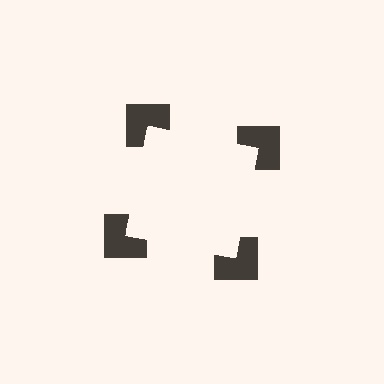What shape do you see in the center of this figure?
An illusory square — its edges are inferred from the aligned wedge cuts in the notched squares, not physically drawn.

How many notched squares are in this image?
There are 4 — one at each vertex of the illusory square.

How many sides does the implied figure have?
4 sides.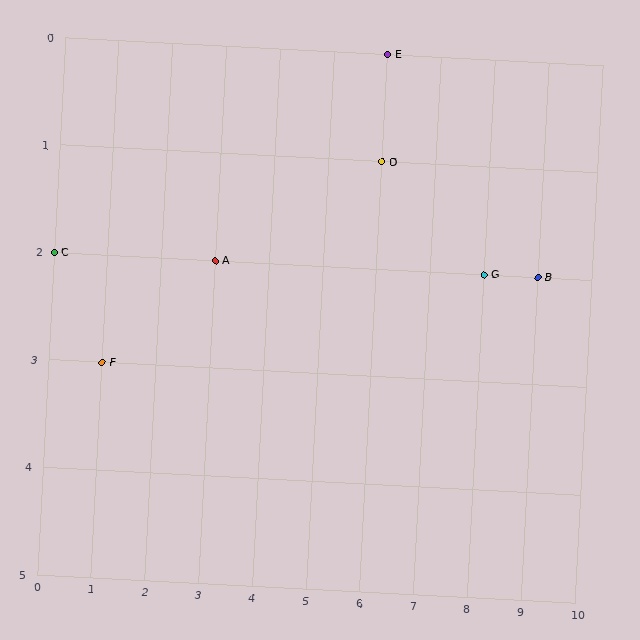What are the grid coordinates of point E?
Point E is at grid coordinates (6, 0).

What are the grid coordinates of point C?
Point C is at grid coordinates (0, 2).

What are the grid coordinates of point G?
Point G is at grid coordinates (8, 2).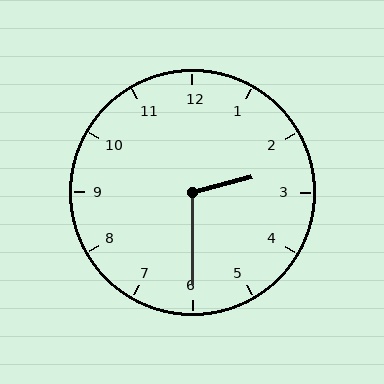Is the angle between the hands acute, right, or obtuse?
It is obtuse.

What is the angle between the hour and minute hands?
Approximately 105 degrees.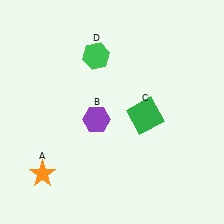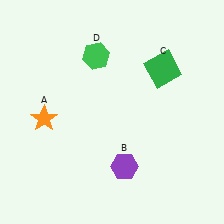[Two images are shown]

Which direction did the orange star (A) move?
The orange star (A) moved up.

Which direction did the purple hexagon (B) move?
The purple hexagon (B) moved down.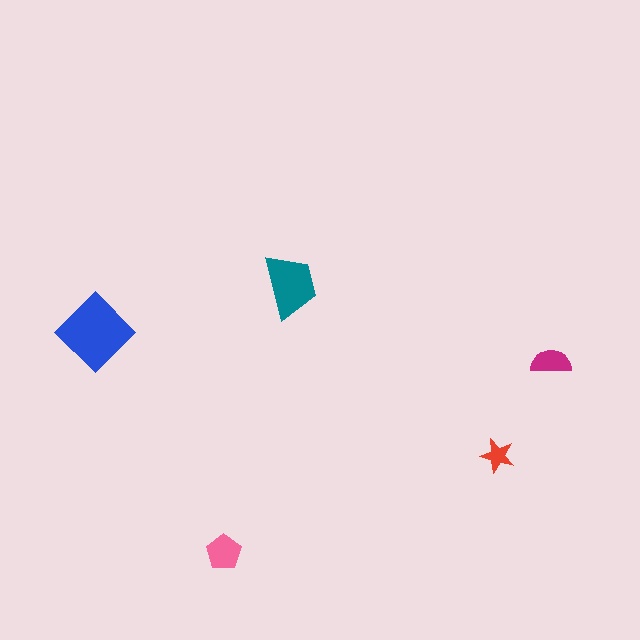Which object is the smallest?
The red star.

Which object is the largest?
The blue diamond.